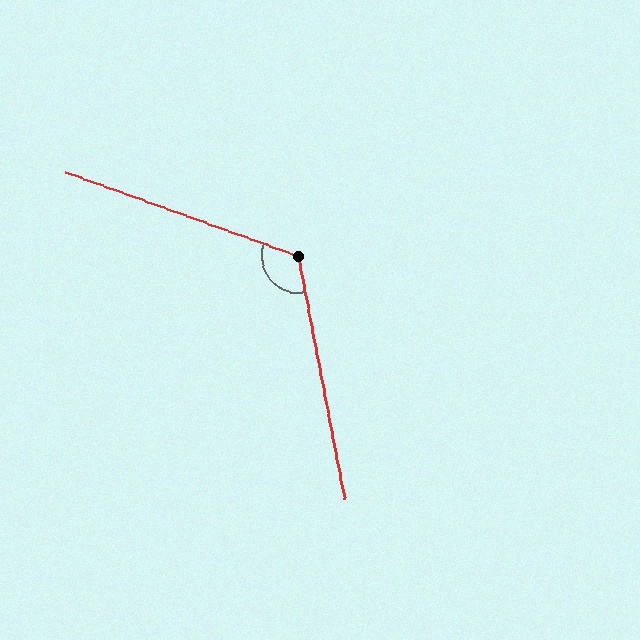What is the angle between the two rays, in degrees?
Approximately 120 degrees.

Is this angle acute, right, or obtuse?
It is obtuse.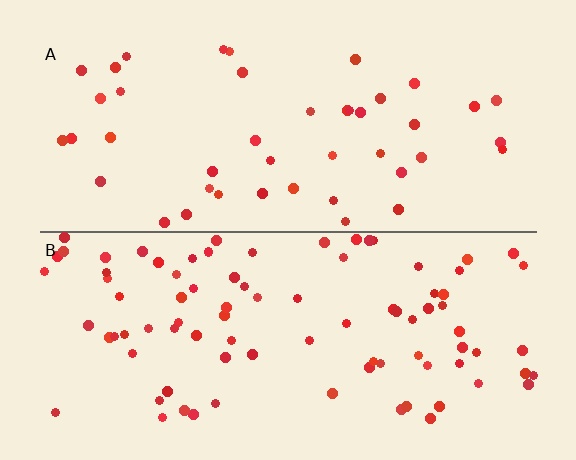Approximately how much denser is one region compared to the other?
Approximately 2.1× — region B over region A.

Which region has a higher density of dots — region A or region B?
B (the bottom).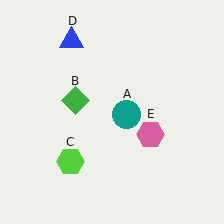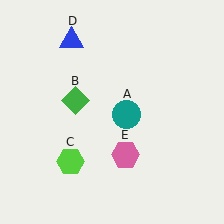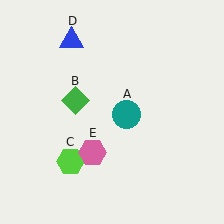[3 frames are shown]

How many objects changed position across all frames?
1 object changed position: pink hexagon (object E).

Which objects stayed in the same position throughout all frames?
Teal circle (object A) and green diamond (object B) and lime hexagon (object C) and blue triangle (object D) remained stationary.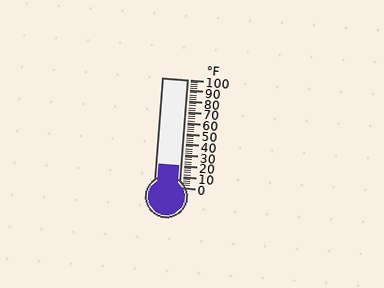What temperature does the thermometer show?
The thermometer shows approximately 20°F.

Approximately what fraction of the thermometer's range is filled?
The thermometer is filled to approximately 20% of its range.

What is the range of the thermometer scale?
The thermometer scale ranges from 0°F to 100°F.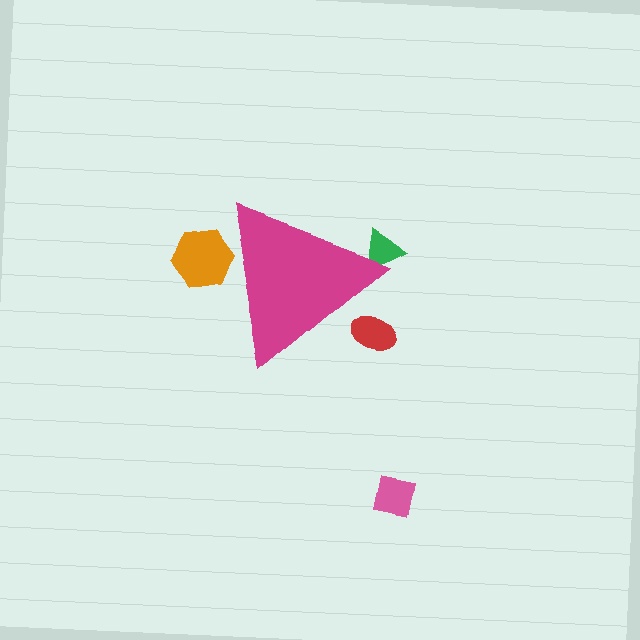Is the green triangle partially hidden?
Yes, the green triangle is partially hidden behind the magenta triangle.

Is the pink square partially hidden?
No, the pink square is fully visible.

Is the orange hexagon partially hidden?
Yes, the orange hexagon is partially hidden behind the magenta triangle.